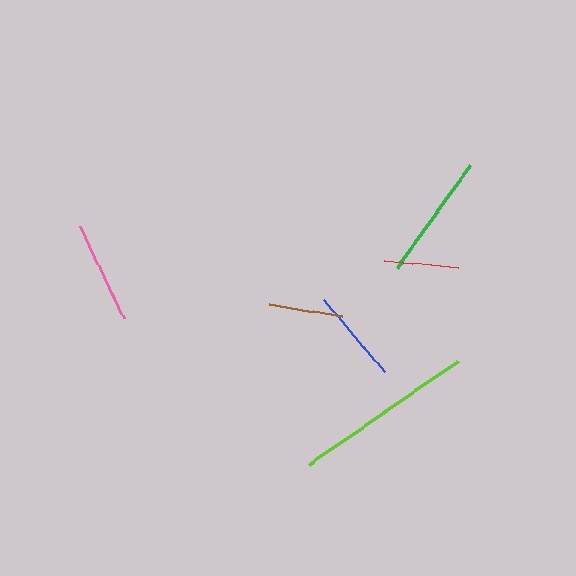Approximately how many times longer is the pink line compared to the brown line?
The pink line is approximately 1.4 times the length of the brown line.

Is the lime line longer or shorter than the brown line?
The lime line is longer than the brown line.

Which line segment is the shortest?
The brown line is the shortest at approximately 73 pixels.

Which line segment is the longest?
The lime line is the longest at approximately 181 pixels.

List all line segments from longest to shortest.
From longest to shortest: lime, green, pink, blue, red, brown.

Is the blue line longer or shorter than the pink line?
The pink line is longer than the blue line.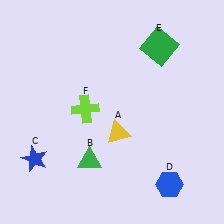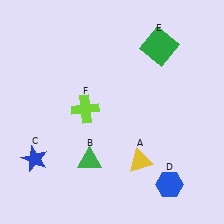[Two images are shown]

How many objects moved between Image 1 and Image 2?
1 object moved between the two images.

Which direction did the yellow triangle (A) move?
The yellow triangle (A) moved down.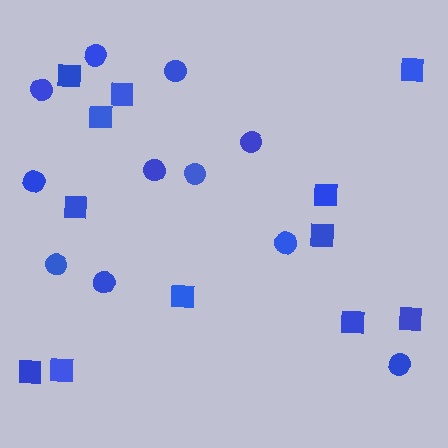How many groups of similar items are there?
There are 2 groups: one group of circles (11) and one group of squares (12).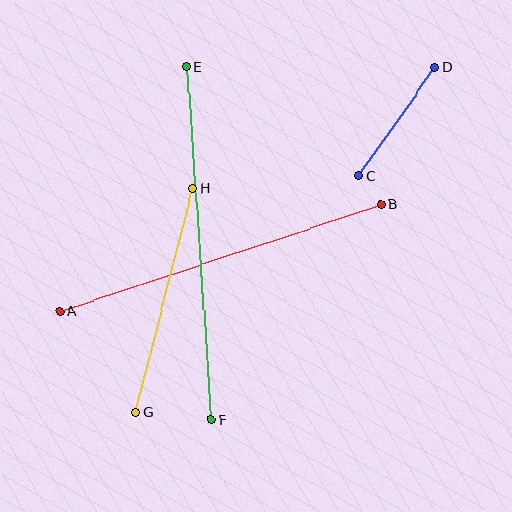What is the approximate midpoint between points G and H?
The midpoint is at approximately (165, 300) pixels.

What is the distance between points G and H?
The distance is approximately 231 pixels.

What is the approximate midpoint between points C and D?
The midpoint is at approximately (397, 122) pixels.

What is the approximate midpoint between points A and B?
The midpoint is at approximately (220, 258) pixels.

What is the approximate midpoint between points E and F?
The midpoint is at approximately (199, 243) pixels.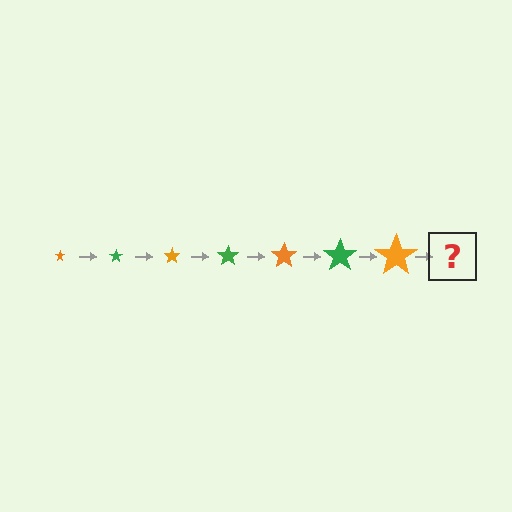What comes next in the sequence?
The next element should be a green star, larger than the previous one.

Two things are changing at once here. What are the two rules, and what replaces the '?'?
The two rules are that the star grows larger each step and the color cycles through orange and green. The '?' should be a green star, larger than the previous one.